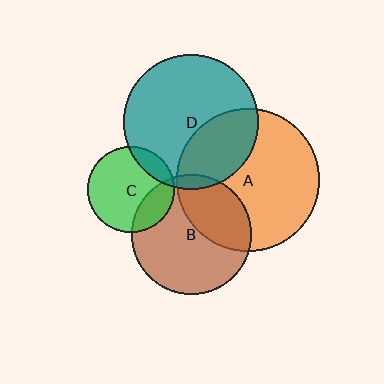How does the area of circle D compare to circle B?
Approximately 1.3 times.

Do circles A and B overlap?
Yes.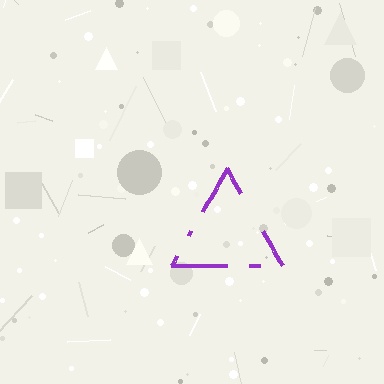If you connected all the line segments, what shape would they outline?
They would outline a triangle.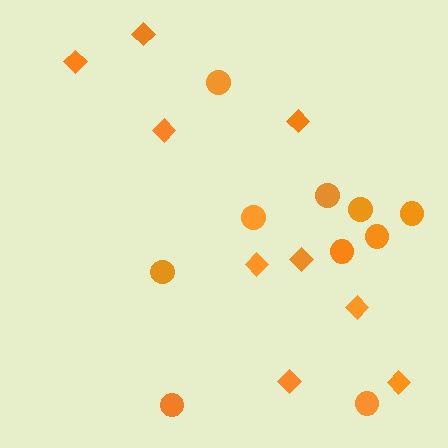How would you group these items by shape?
There are 2 groups: one group of diamonds (9) and one group of circles (10).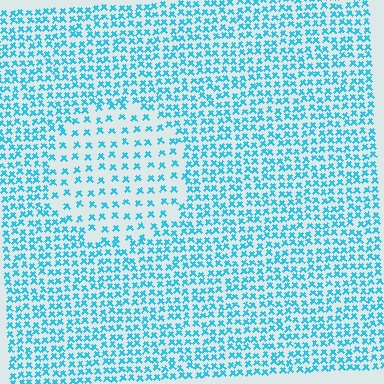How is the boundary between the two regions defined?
The boundary is defined by a change in element density (approximately 2.1x ratio). All elements are the same color, size, and shape.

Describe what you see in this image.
The image contains small cyan elements arranged at two different densities. A circle-shaped region is visible where the elements are less densely packed than the surrounding area.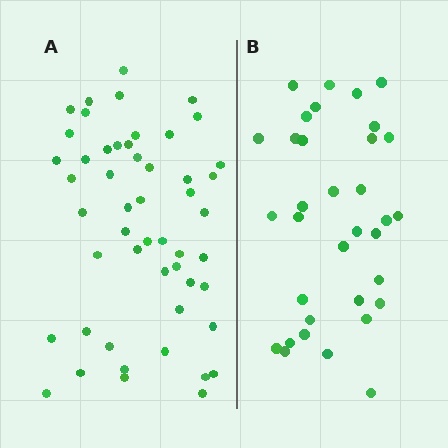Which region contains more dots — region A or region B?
Region A (the left region) has more dots.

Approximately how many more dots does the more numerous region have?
Region A has approximately 15 more dots than region B.